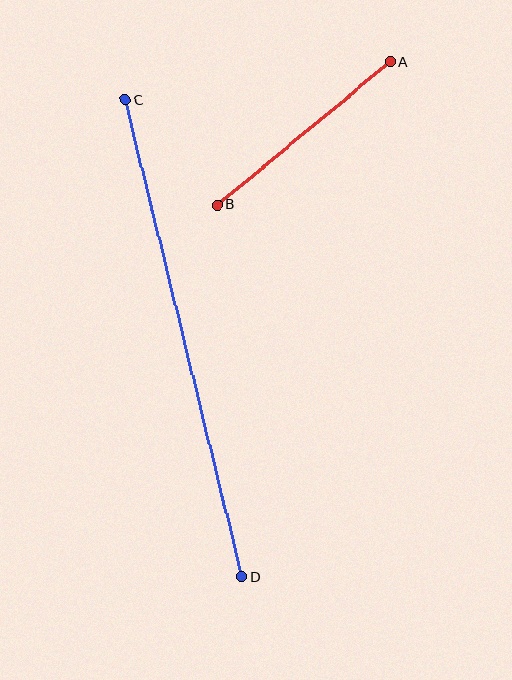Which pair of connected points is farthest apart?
Points C and D are farthest apart.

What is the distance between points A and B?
The distance is approximately 224 pixels.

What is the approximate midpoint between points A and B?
The midpoint is at approximately (304, 133) pixels.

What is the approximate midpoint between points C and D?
The midpoint is at approximately (184, 338) pixels.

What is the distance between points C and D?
The distance is approximately 492 pixels.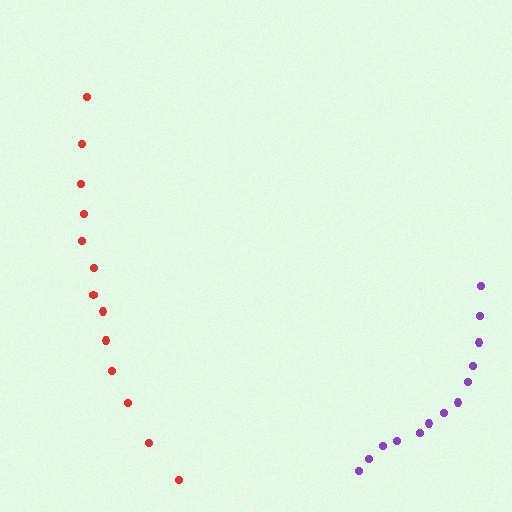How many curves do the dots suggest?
There are 2 distinct paths.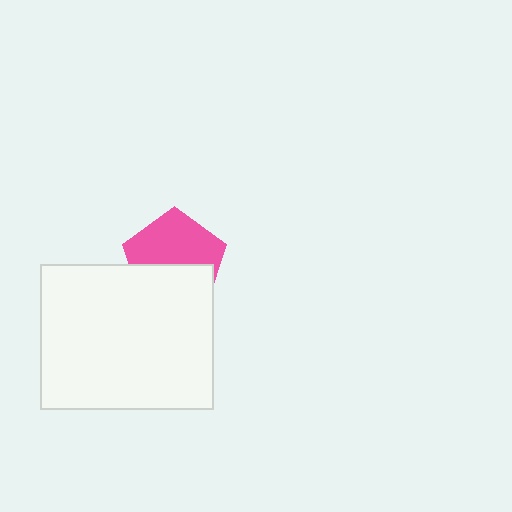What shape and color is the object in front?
The object in front is a white rectangle.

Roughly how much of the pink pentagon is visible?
About half of it is visible (roughly 55%).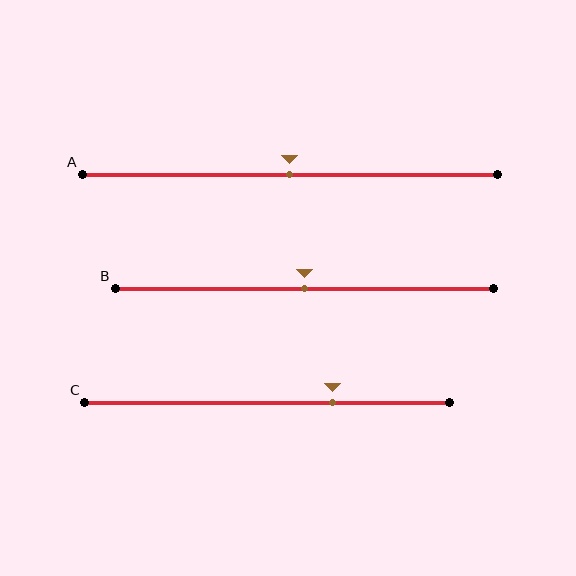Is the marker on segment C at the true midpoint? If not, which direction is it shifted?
No, the marker on segment C is shifted to the right by about 18% of the segment length.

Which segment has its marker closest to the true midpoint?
Segment A has its marker closest to the true midpoint.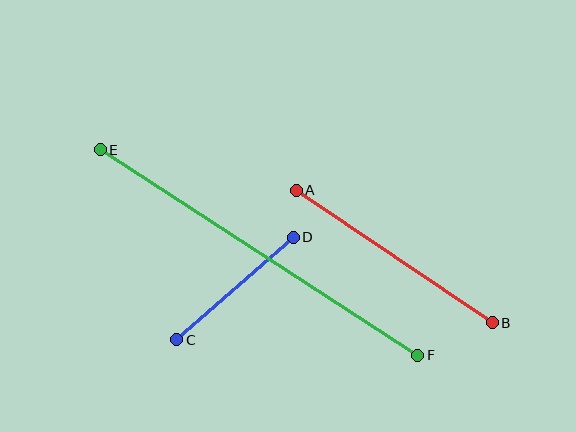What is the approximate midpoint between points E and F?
The midpoint is at approximately (259, 253) pixels.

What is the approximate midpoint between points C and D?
The midpoint is at approximately (235, 288) pixels.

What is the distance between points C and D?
The distance is approximately 155 pixels.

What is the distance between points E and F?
The distance is approximately 378 pixels.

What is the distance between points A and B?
The distance is approximately 237 pixels.